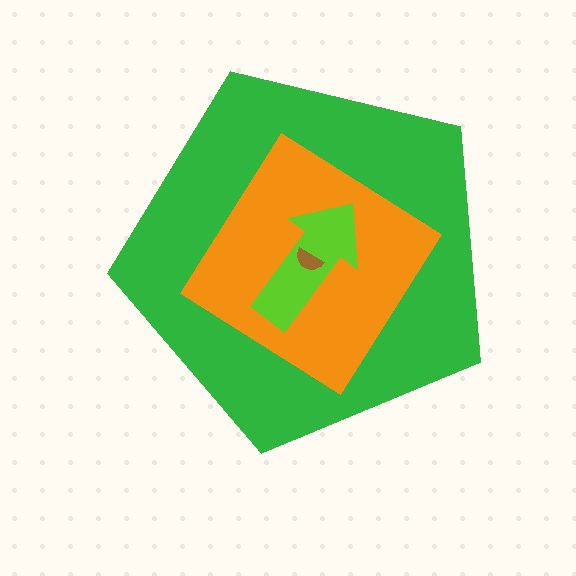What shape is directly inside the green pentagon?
The orange diamond.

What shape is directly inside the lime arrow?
The brown semicircle.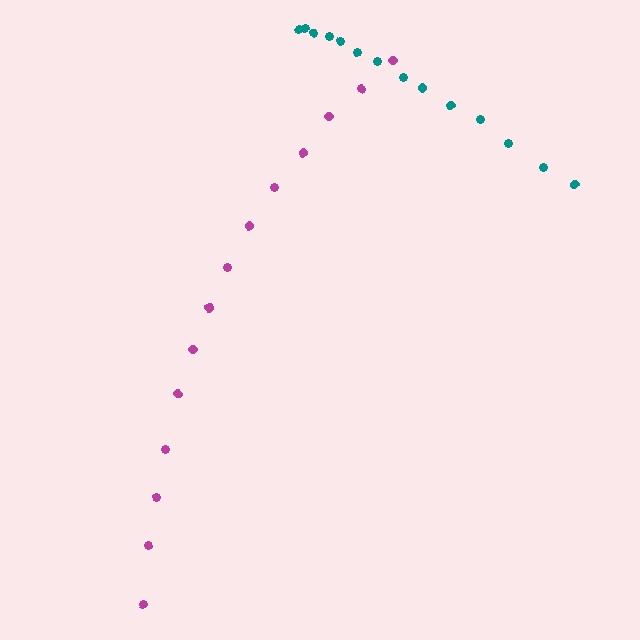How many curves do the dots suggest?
There are 2 distinct paths.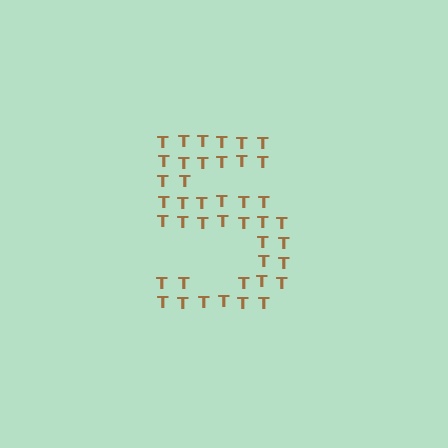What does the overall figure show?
The overall figure shows the digit 5.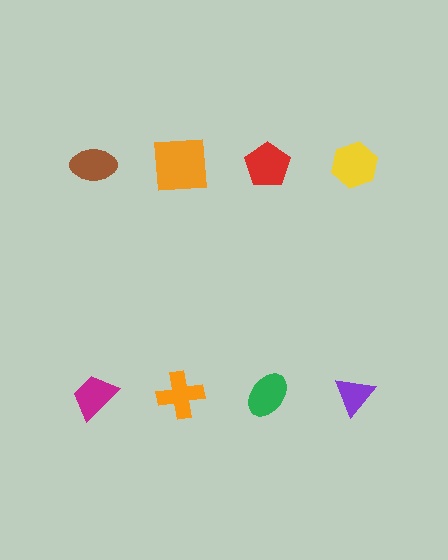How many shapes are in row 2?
4 shapes.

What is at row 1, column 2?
An orange square.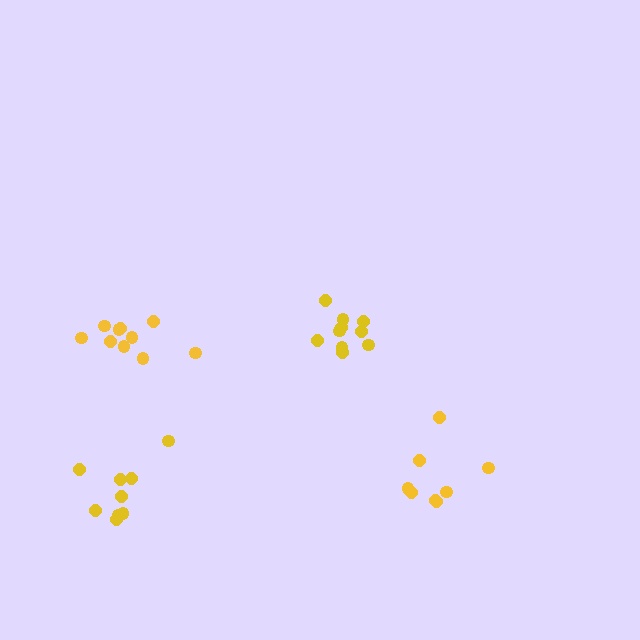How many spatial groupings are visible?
There are 4 spatial groupings.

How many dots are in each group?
Group 1: 10 dots, Group 2: 8 dots, Group 3: 9 dots, Group 4: 10 dots (37 total).